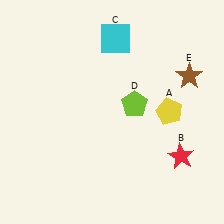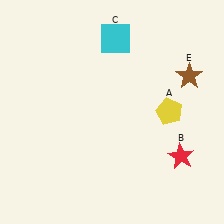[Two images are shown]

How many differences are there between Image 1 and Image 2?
There is 1 difference between the two images.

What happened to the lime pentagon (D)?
The lime pentagon (D) was removed in Image 2. It was in the top-right area of Image 1.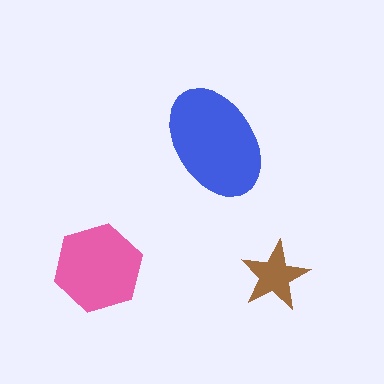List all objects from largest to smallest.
The blue ellipse, the pink hexagon, the brown star.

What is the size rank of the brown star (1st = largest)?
3rd.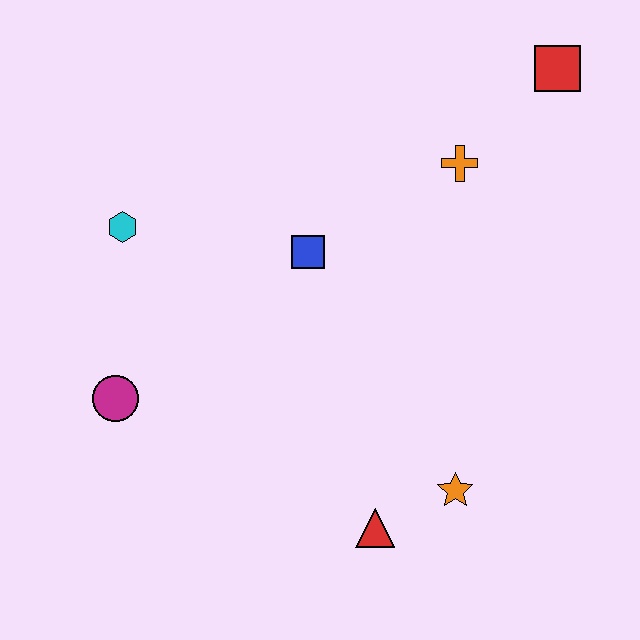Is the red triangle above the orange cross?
No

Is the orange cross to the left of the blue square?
No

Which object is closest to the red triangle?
The orange star is closest to the red triangle.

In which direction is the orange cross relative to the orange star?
The orange cross is above the orange star.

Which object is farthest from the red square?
The magenta circle is farthest from the red square.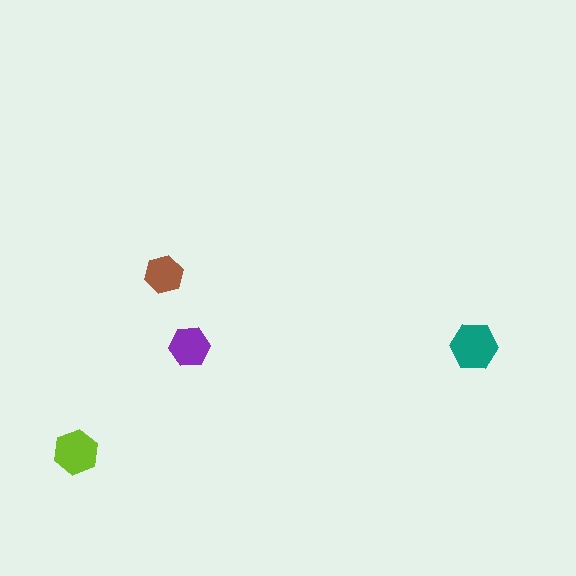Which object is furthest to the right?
The teal hexagon is rightmost.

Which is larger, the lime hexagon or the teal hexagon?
The teal one.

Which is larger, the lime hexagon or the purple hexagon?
The lime one.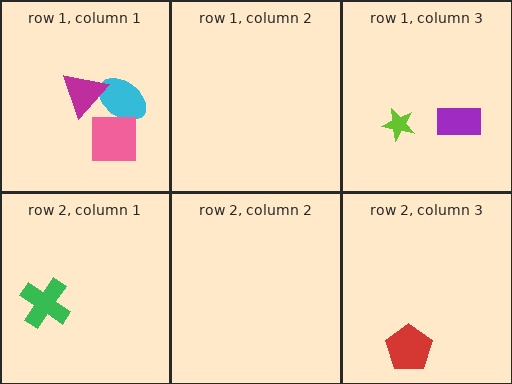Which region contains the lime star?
The row 1, column 3 region.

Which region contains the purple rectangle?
The row 1, column 3 region.